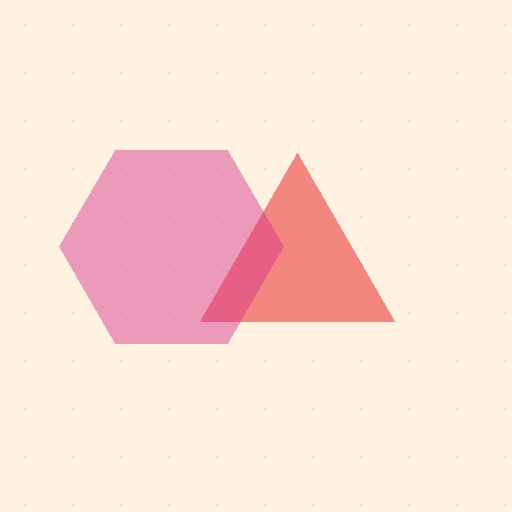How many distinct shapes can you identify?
There are 2 distinct shapes: a red triangle, a magenta hexagon.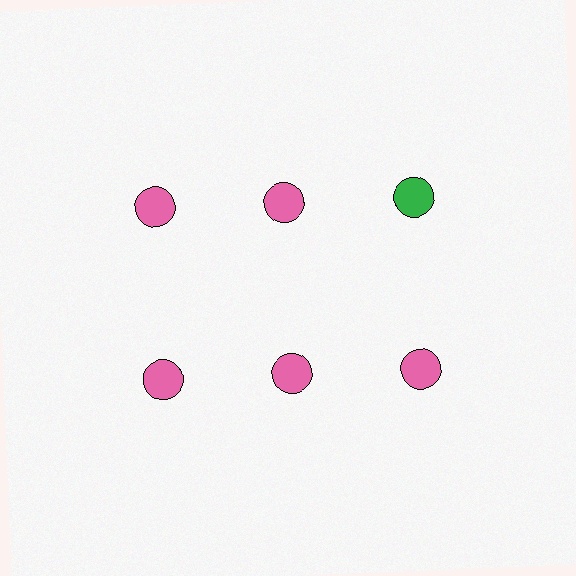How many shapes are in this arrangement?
There are 6 shapes arranged in a grid pattern.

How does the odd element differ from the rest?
It has a different color: green instead of pink.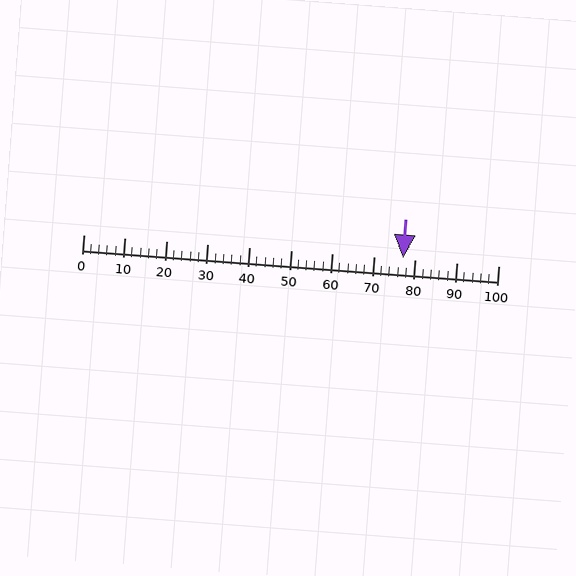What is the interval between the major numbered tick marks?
The major tick marks are spaced 10 units apart.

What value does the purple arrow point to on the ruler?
The purple arrow points to approximately 77.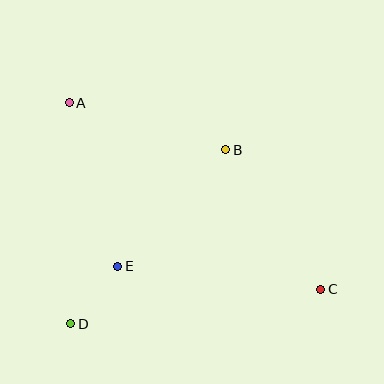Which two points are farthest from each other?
Points A and C are farthest from each other.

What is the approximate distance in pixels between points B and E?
The distance between B and E is approximately 159 pixels.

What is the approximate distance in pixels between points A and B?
The distance between A and B is approximately 163 pixels.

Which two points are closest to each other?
Points D and E are closest to each other.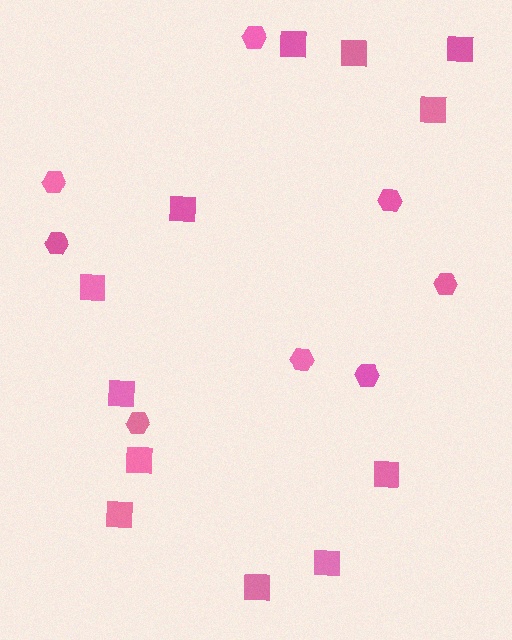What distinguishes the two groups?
There are 2 groups: one group of squares (12) and one group of hexagons (8).